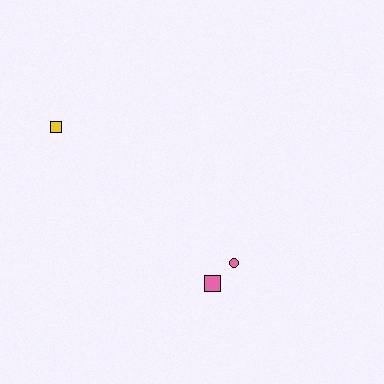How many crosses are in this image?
There are no crosses.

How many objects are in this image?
There are 3 objects.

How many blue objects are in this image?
There are no blue objects.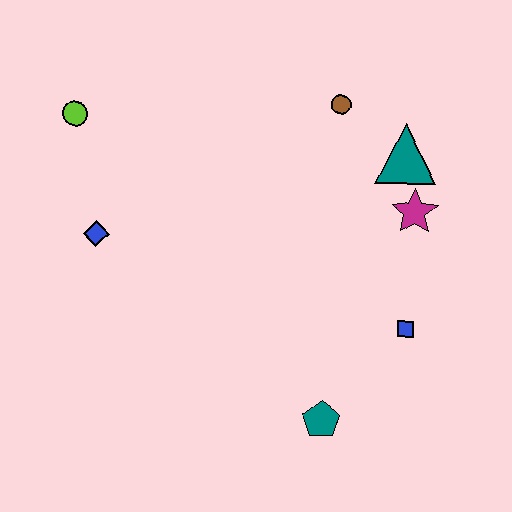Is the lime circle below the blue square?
No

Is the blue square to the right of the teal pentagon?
Yes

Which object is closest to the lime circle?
The blue diamond is closest to the lime circle.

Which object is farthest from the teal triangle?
The lime circle is farthest from the teal triangle.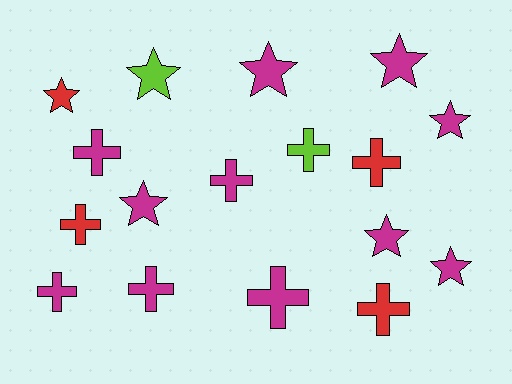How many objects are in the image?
There are 17 objects.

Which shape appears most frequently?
Cross, with 9 objects.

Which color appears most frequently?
Magenta, with 11 objects.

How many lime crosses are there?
There is 1 lime cross.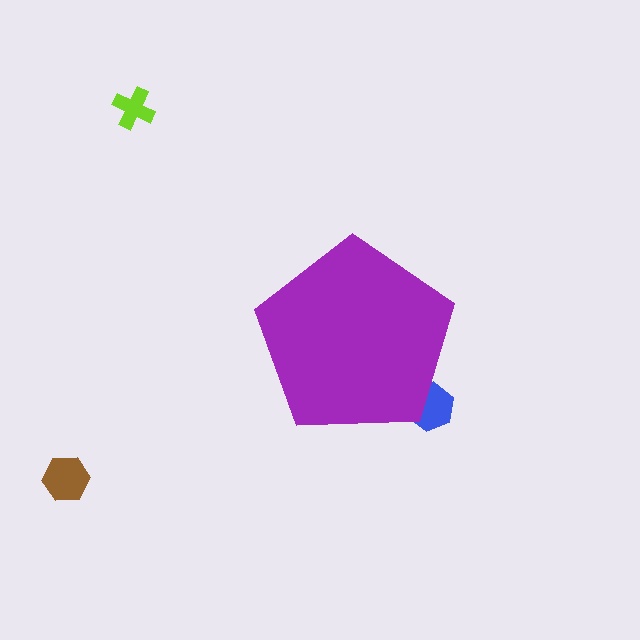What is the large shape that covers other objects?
A purple pentagon.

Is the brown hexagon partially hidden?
No, the brown hexagon is fully visible.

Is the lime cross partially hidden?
No, the lime cross is fully visible.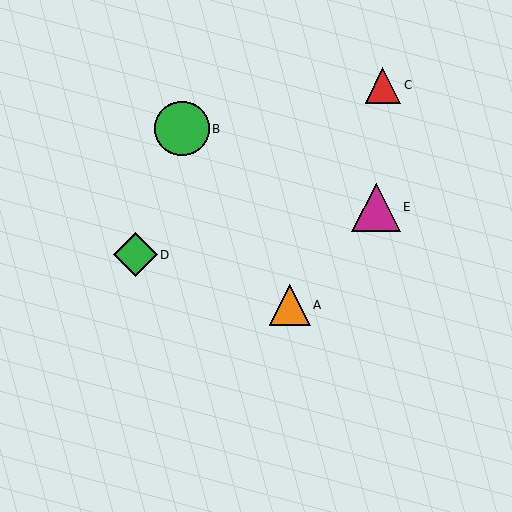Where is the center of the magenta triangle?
The center of the magenta triangle is at (376, 207).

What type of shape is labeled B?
Shape B is a green circle.